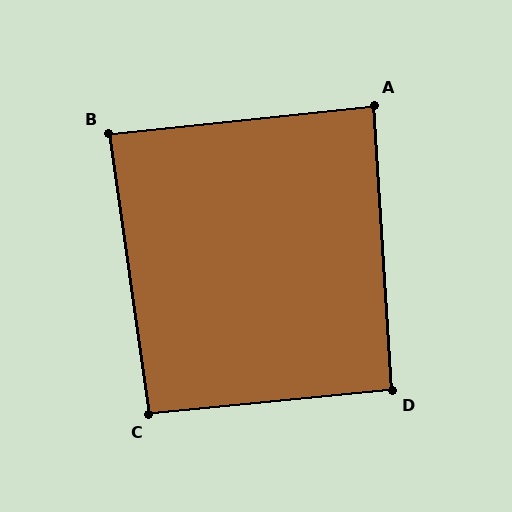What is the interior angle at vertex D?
Approximately 92 degrees (approximately right).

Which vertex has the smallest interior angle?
A, at approximately 88 degrees.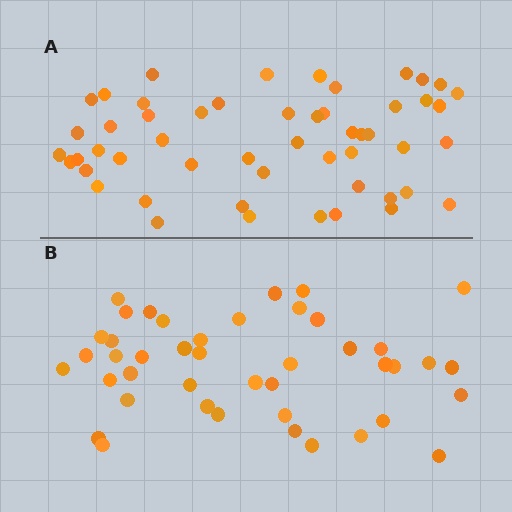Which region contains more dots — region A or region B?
Region A (the top region) has more dots.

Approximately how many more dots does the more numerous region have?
Region A has roughly 8 or so more dots than region B.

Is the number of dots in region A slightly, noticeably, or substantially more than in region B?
Region A has only slightly more — the two regions are fairly close. The ratio is roughly 1.2 to 1.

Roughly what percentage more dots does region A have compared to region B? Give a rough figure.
About 20% more.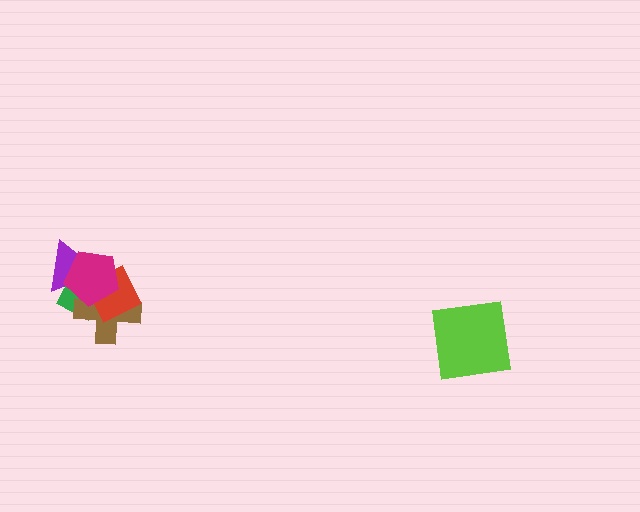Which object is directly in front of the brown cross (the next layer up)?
The purple triangle is directly in front of the brown cross.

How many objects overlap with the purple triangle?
4 objects overlap with the purple triangle.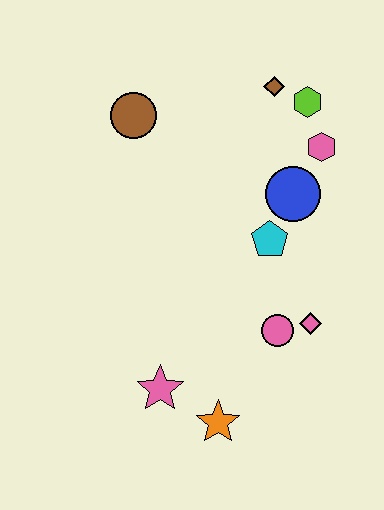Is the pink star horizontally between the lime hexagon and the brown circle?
Yes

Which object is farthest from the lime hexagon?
The orange star is farthest from the lime hexagon.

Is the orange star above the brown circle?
No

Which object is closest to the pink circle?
The pink diamond is closest to the pink circle.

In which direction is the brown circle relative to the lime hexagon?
The brown circle is to the left of the lime hexagon.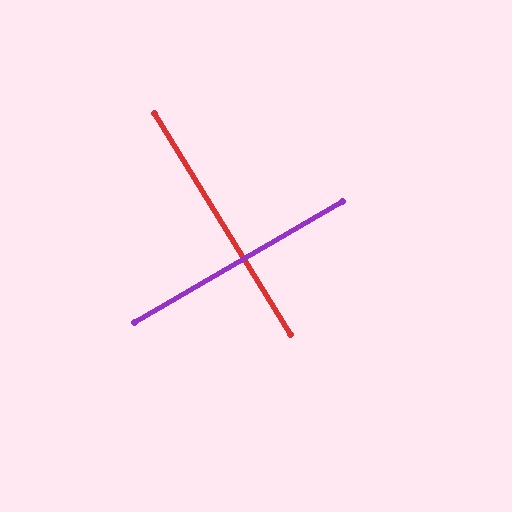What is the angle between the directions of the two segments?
Approximately 89 degrees.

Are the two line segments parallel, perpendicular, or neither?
Perpendicular — they meet at approximately 89°.